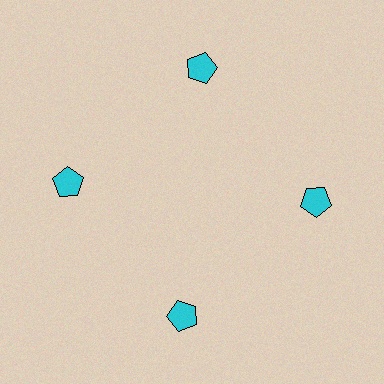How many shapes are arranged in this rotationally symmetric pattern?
There are 4 shapes, arranged in 4 groups of 1.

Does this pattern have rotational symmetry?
Yes, this pattern has 4-fold rotational symmetry. It looks the same after rotating 90 degrees around the center.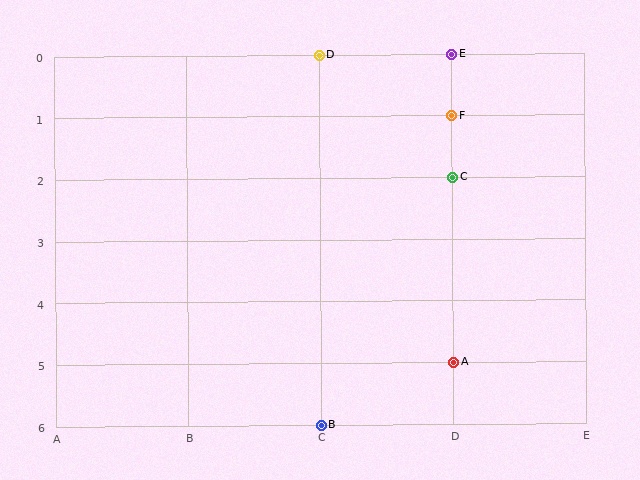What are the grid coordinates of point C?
Point C is at grid coordinates (D, 2).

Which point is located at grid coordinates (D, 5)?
Point A is at (D, 5).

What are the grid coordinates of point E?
Point E is at grid coordinates (D, 0).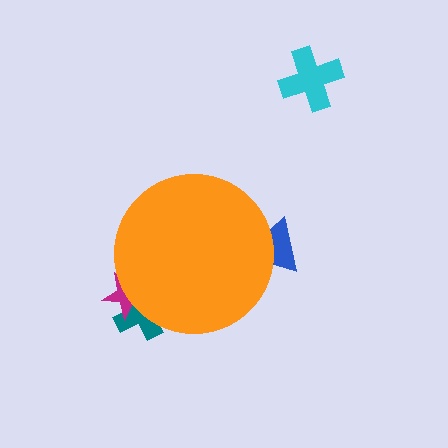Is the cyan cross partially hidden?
No, the cyan cross is fully visible.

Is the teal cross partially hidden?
Yes, the teal cross is partially hidden behind the orange circle.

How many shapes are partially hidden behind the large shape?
3 shapes are partially hidden.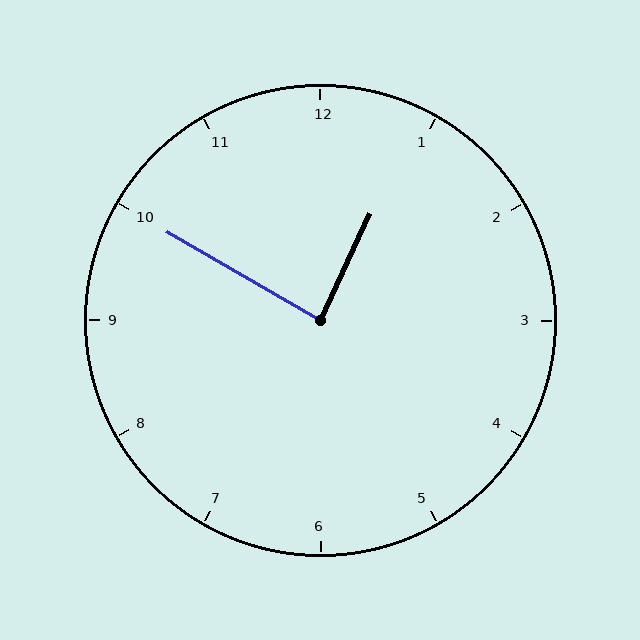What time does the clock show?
12:50.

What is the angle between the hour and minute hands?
Approximately 85 degrees.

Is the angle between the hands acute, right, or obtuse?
It is right.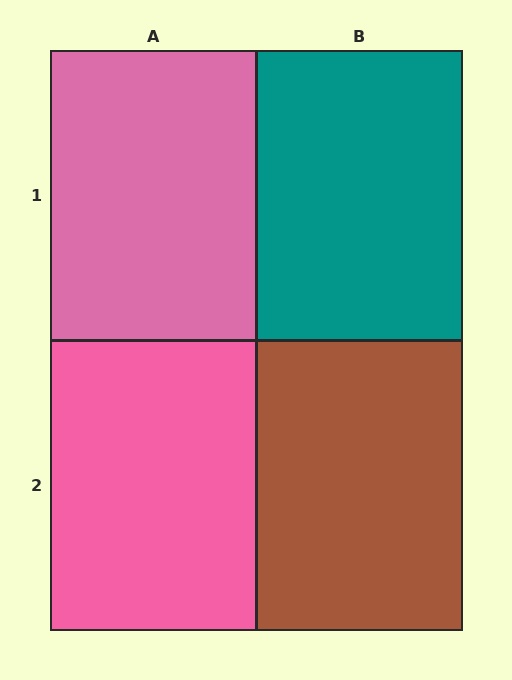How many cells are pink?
2 cells are pink.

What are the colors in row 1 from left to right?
Pink, teal.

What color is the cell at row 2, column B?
Brown.